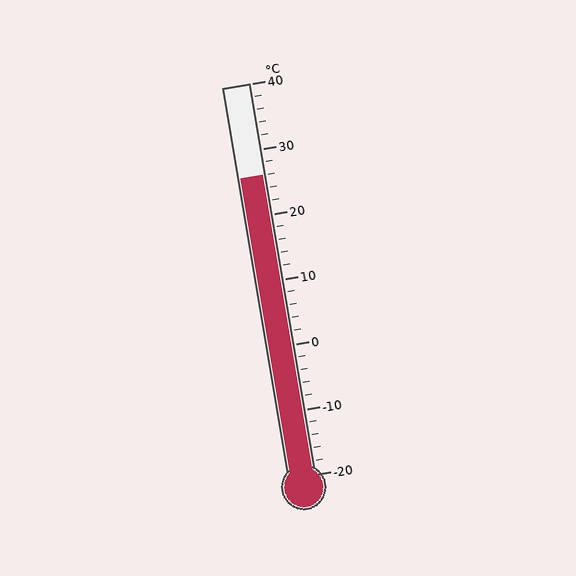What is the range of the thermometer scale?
The thermometer scale ranges from -20°C to 40°C.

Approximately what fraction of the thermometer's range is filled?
The thermometer is filled to approximately 75% of its range.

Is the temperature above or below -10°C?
The temperature is above -10°C.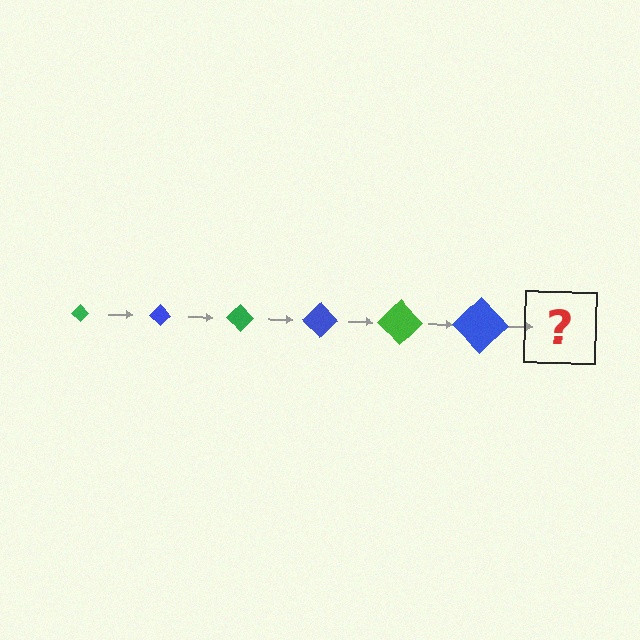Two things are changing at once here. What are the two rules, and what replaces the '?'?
The two rules are that the diamond grows larger each step and the color cycles through green and blue. The '?' should be a green diamond, larger than the previous one.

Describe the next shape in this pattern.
It should be a green diamond, larger than the previous one.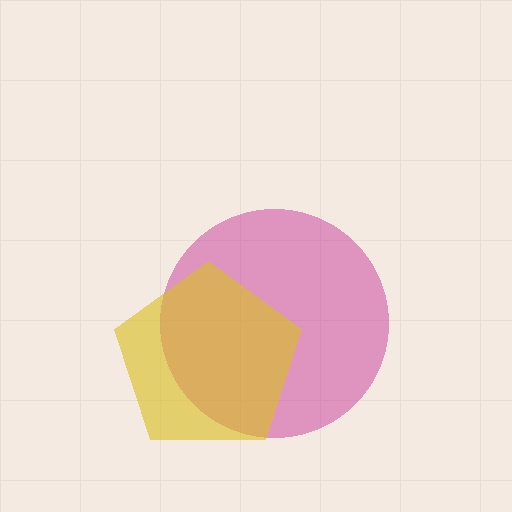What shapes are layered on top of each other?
The layered shapes are: a magenta circle, a yellow pentagon.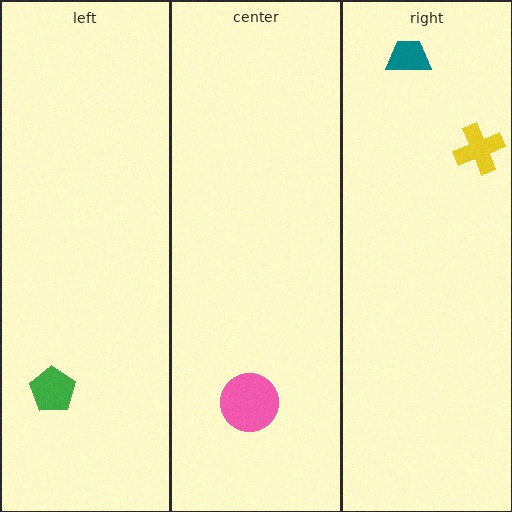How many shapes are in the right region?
2.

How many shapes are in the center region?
1.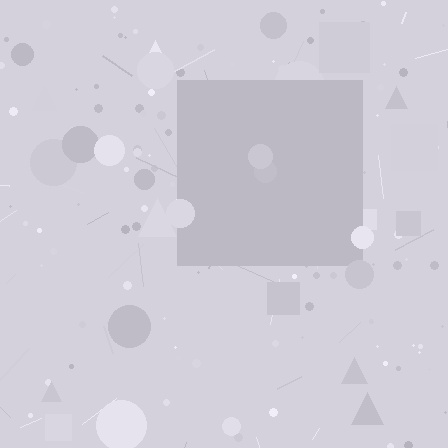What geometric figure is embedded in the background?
A square is embedded in the background.